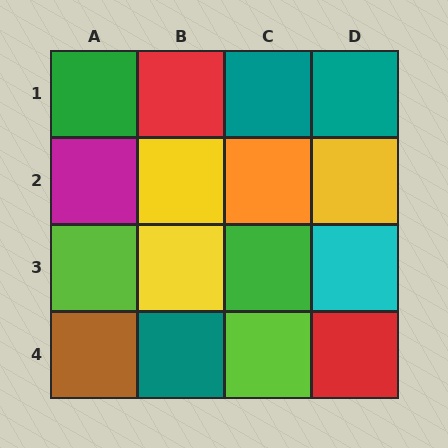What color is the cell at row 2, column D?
Yellow.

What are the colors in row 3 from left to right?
Lime, yellow, green, cyan.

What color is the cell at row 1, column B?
Red.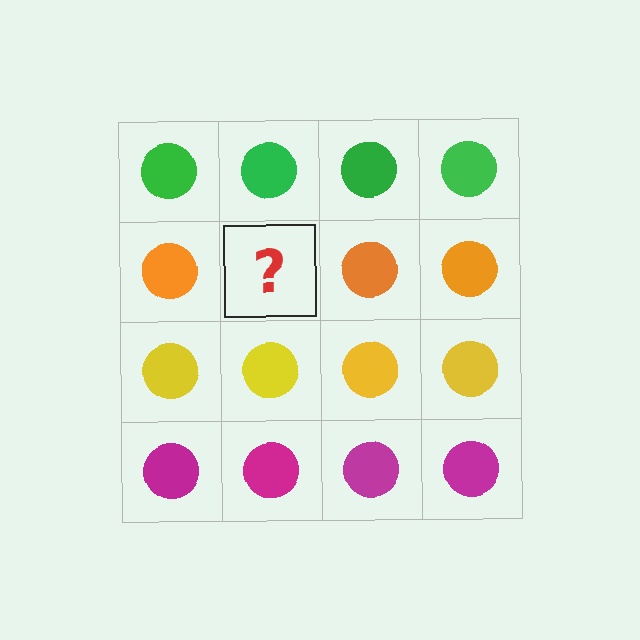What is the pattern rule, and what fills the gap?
The rule is that each row has a consistent color. The gap should be filled with an orange circle.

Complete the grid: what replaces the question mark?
The question mark should be replaced with an orange circle.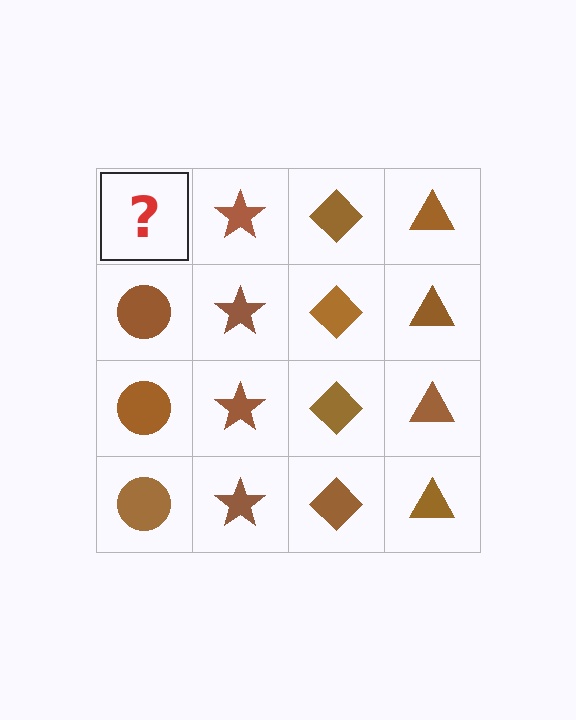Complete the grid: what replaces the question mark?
The question mark should be replaced with a brown circle.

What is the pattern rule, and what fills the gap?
The rule is that each column has a consistent shape. The gap should be filled with a brown circle.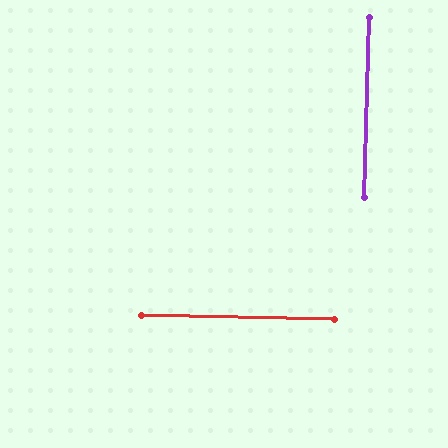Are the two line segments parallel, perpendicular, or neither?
Perpendicular — they meet at approximately 90°.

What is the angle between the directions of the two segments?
Approximately 90 degrees.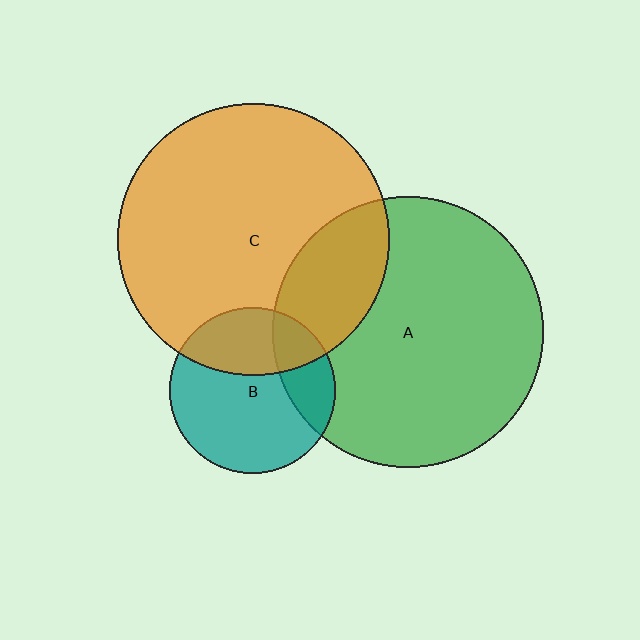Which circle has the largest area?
Circle C (orange).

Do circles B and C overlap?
Yes.